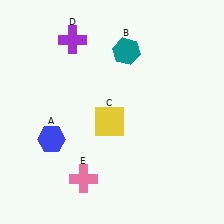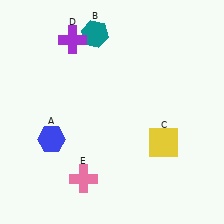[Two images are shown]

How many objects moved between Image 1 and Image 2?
2 objects moved between the two images.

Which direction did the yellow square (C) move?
The yellow square (C) moved right.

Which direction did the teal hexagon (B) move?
The teal hexagon (B) moved left.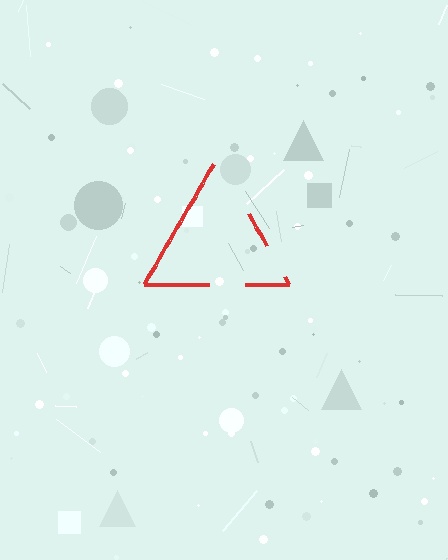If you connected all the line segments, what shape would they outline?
They would outline a triangle.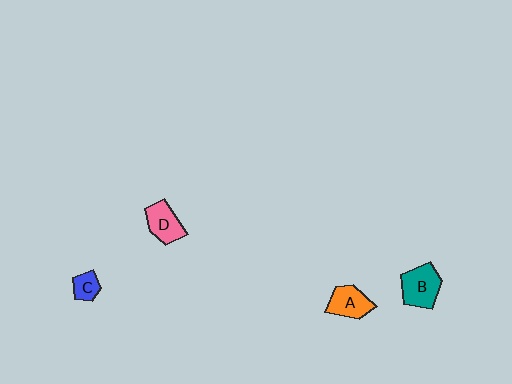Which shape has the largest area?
Shape B (teal).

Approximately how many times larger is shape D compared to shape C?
Approximately 1.7 times.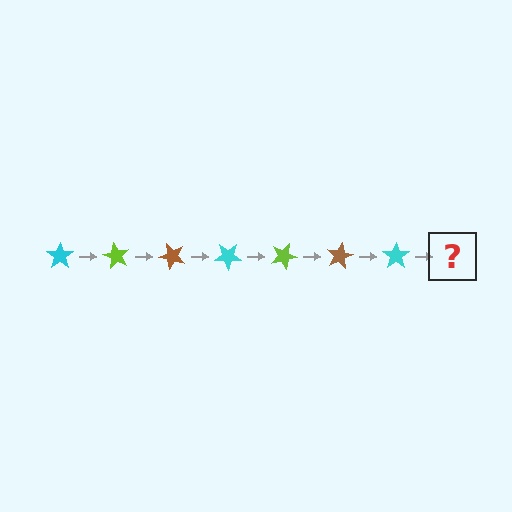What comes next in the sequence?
The next element should be a lime star, rotated 420 degrees from the start.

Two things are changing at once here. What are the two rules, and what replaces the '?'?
The two rules are that it rotates 60 degrees each step and the color cycles through cyan, lime, and brown. The '?' should be a lime star, rotated 420 degrees from the start.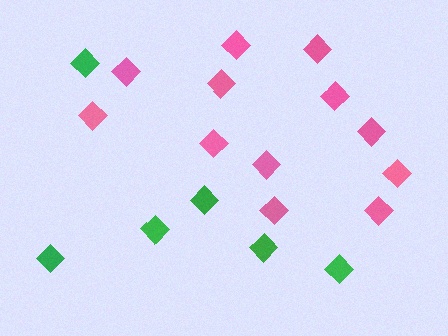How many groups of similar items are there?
There are 2 groups: one group of pink diamonds (12) and one group of green diamonds (6).